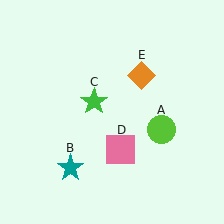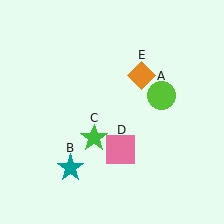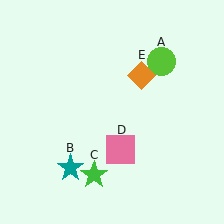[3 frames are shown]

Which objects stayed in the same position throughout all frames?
Teal star (object B) and pink square (object D) and orange diamond (object E) remained stationary.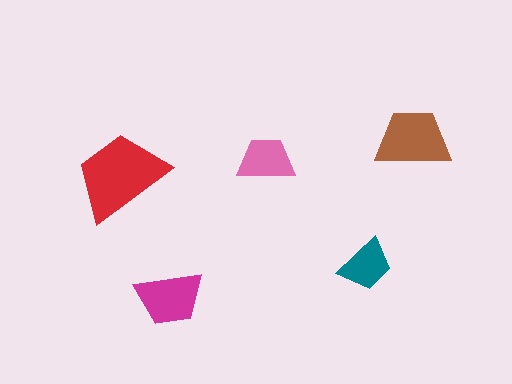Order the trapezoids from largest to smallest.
the red one, the brown one, the magenta one, the pink one, the teal one.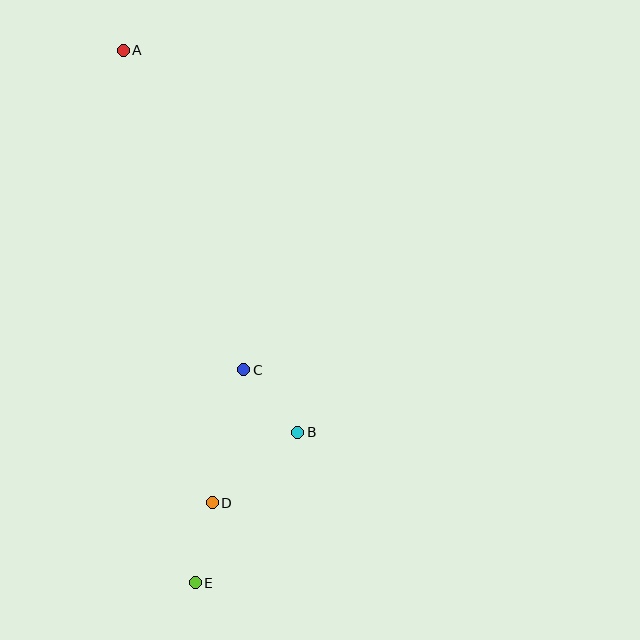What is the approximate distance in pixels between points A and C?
The distance between A and C is approximately 342 pixels.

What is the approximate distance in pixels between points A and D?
The distance between A and D is approximately 461 pixels.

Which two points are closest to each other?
Points D and E are closest to each other.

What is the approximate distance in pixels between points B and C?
The distance between B and C is approximately 83 pixels.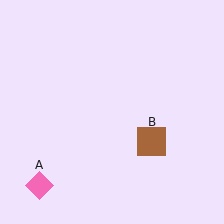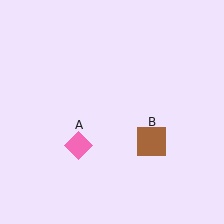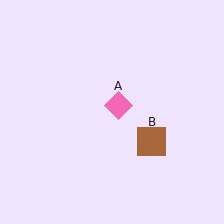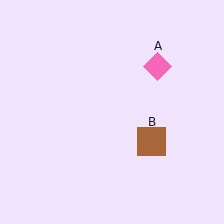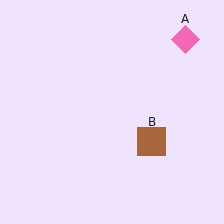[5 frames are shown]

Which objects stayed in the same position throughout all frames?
Brown square (object B) remained stationary.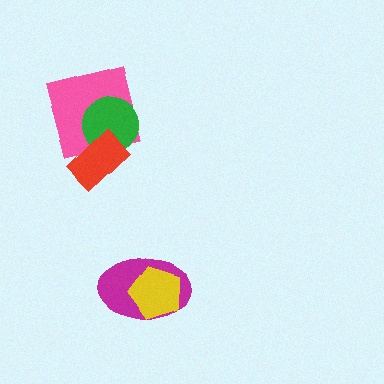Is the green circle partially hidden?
Yes, it is partially covered by another shape.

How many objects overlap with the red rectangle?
2 objects overlap with the red rectangle.